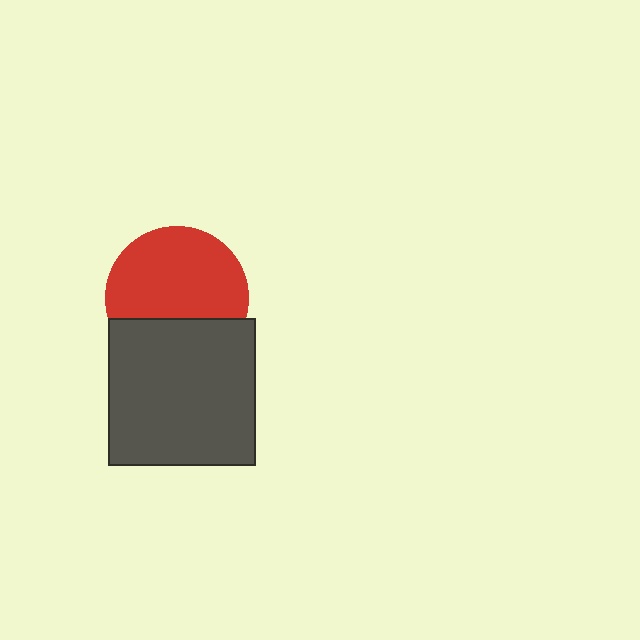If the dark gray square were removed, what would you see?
You would see the complete red circle.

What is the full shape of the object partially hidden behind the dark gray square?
The partially hidden object is a red circle.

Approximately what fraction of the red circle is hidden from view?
Roughly 33% of the red circle is hidden behind the dark gray square.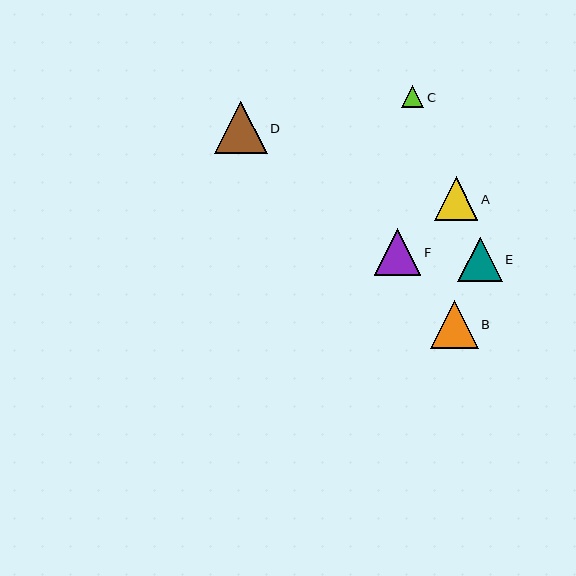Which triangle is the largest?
Triangle D is the largest with a size of approximately 52 pixels.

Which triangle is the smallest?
Triangle C is the smallest with a size of approximately 22 pixels.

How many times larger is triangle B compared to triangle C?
Triangle B is approximately 2.1 times the size of triangle C.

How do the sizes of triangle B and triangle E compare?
Triangle B and triangle E are approximately the same size.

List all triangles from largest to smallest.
From largest to smallest: D, B, F, E, A, C.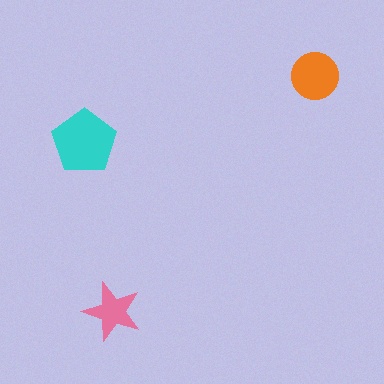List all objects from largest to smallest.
The cyan pentagon, the orange circle, the pink star.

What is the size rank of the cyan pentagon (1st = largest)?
1st.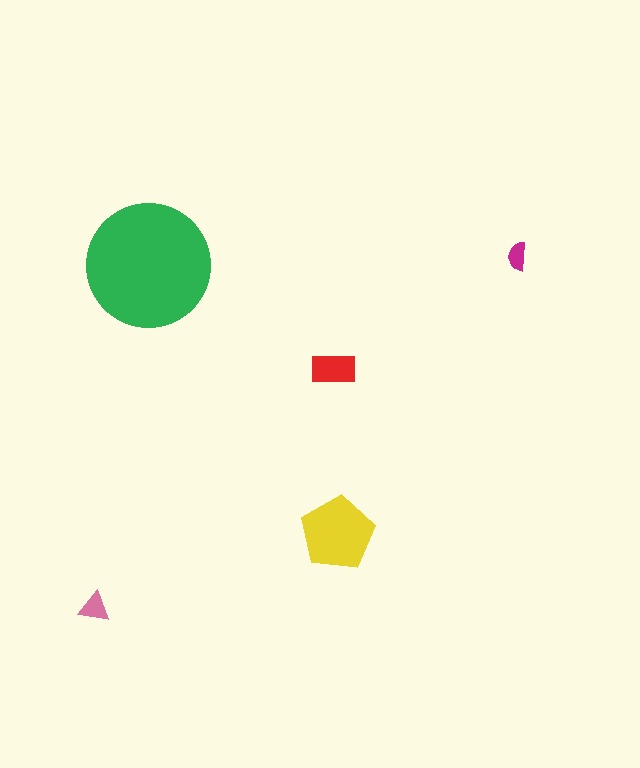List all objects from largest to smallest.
The green circle, the yellow pentagon, the red rectangle, the pink triangle, the magenta semicircle.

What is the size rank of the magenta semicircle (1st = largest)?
5th.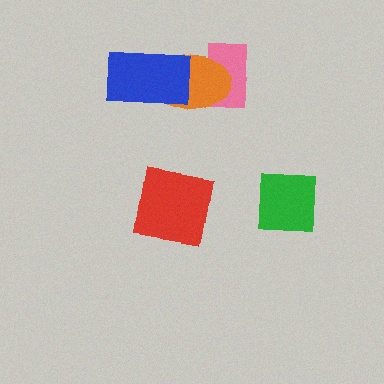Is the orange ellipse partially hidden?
Yes, it is partially covered by another shape.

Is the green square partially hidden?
No, no other shape covers it.